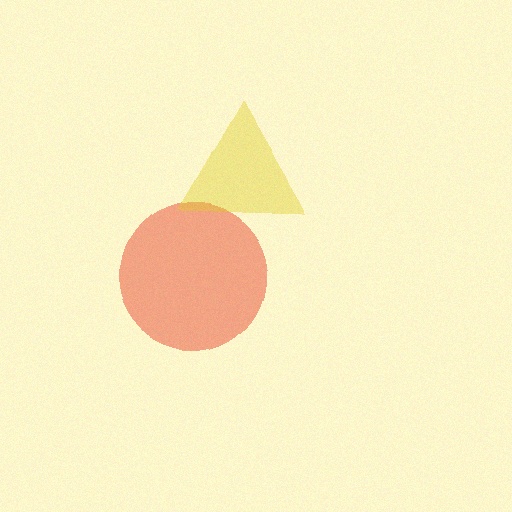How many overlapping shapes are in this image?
There are 2 overlapping shapes in the image.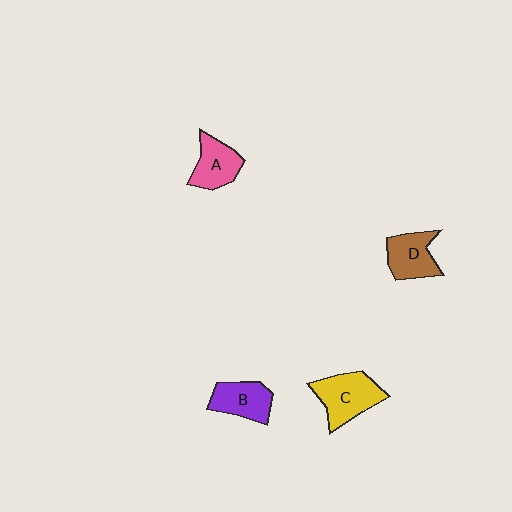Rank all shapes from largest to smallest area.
From largest to smallest: C (yellow), D (brown), B (purple), A (pink).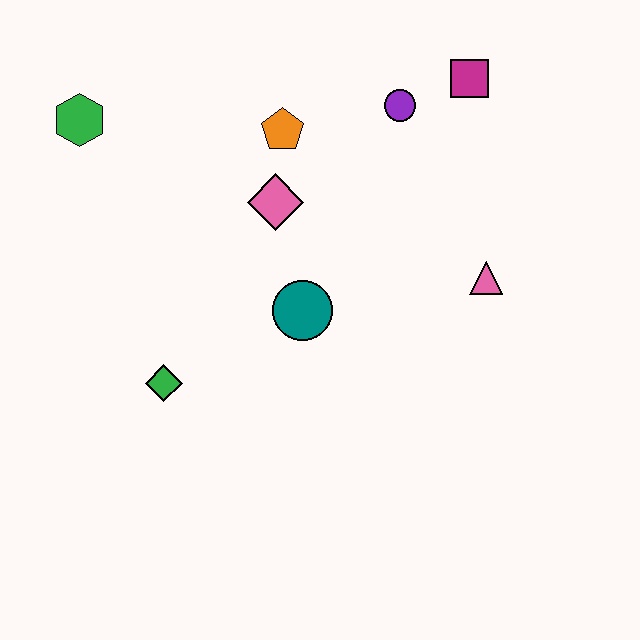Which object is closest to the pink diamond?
The orange pentagon is closest to the pink diamond.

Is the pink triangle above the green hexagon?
No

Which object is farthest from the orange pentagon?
The green diamond is farthest from the orange pentagon.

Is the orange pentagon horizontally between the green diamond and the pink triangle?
Yes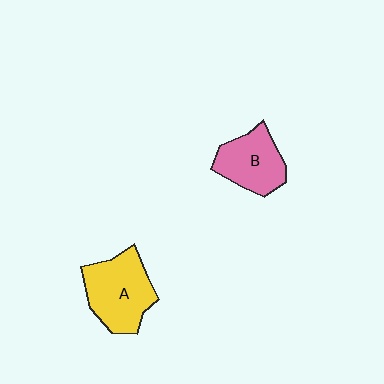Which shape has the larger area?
Shape A (yellow).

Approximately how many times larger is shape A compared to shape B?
Approximately 1.3 times.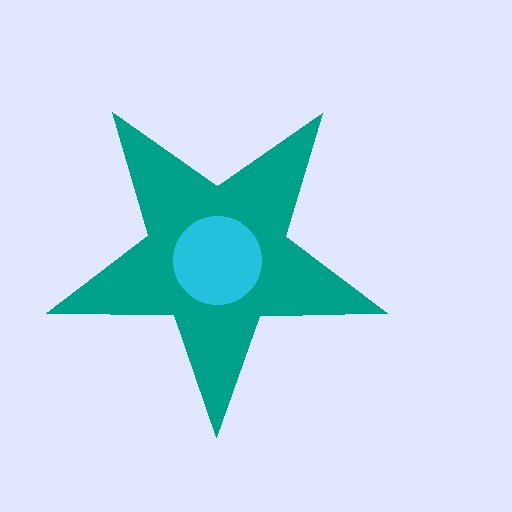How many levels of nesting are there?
2.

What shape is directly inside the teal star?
The cyan circle.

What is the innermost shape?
The cyan circle.